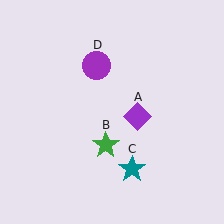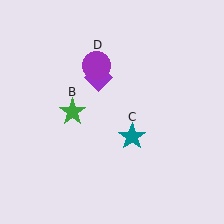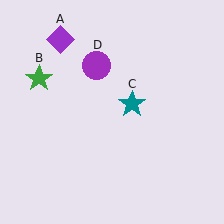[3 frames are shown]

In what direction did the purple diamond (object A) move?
The purple diamond (object A) moved up and to the left.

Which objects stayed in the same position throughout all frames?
Purple circle (object D) remained stationary.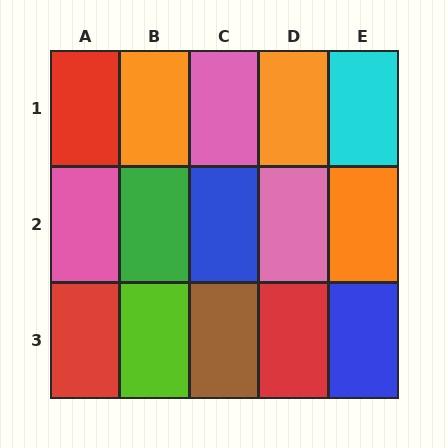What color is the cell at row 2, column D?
Pink.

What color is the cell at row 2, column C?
Blue.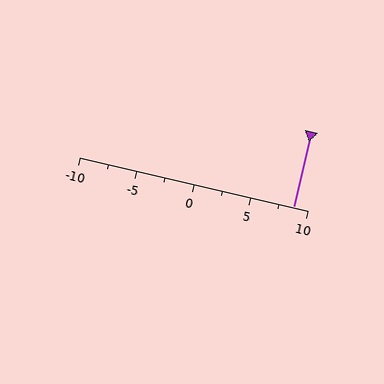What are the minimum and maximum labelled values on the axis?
The axis runs from -10 to 10.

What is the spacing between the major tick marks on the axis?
The major ticks are spaced 5 apart.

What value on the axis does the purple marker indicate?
The marker indicates approximately 8.8.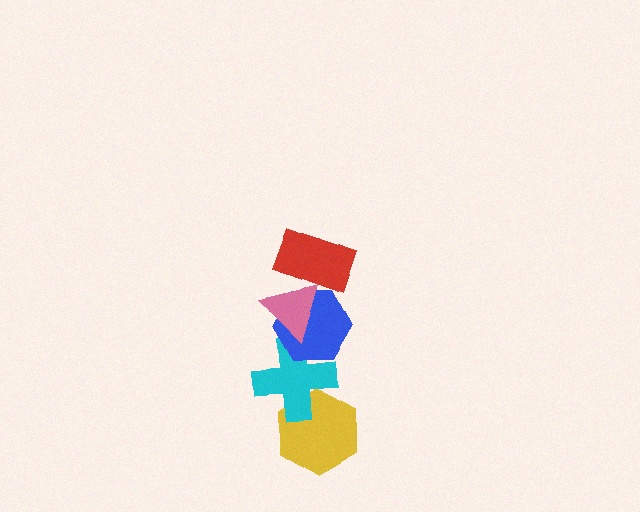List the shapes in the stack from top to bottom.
From top to bottom: the red rectangle, the pink triangle, the blue hexagon, the cyan cross, the yellow hexagon.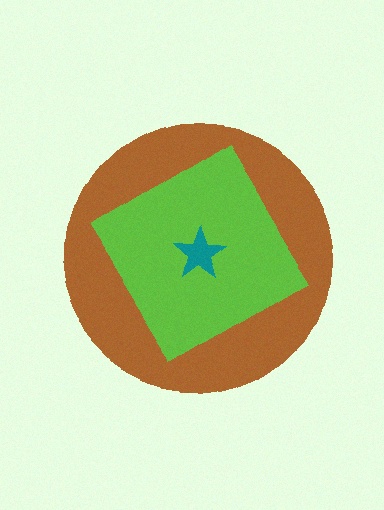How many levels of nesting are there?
3.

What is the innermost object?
The teal star.